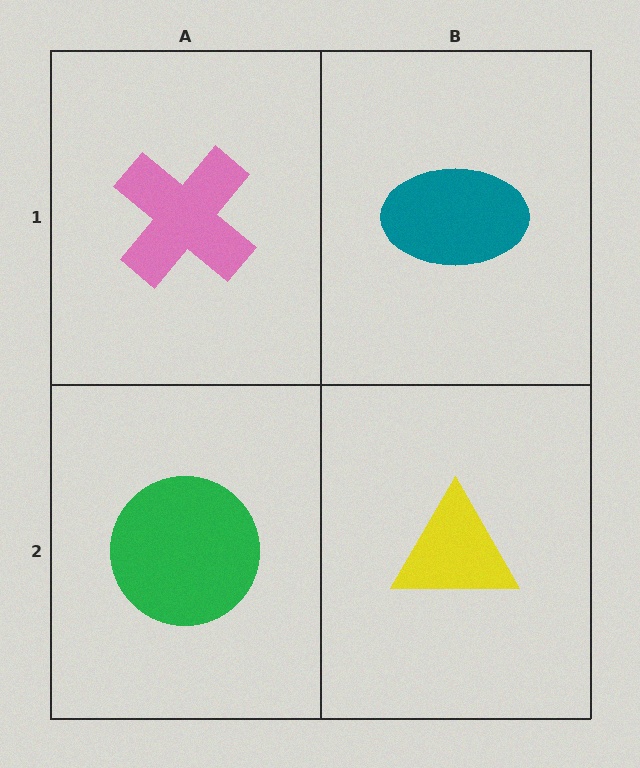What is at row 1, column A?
A pink cross.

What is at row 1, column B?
A teal ellipse.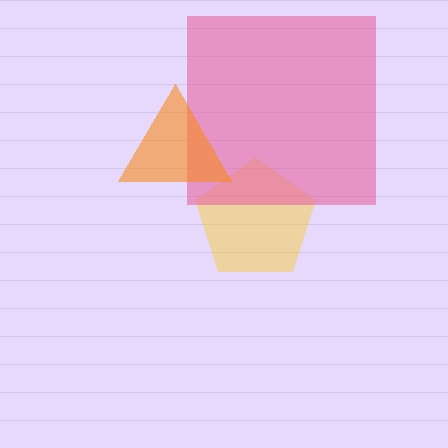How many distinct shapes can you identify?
There are 3 distinct shapes: a yellow pentagon, a pink square, an orange triangle.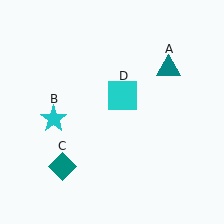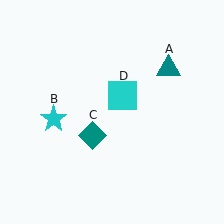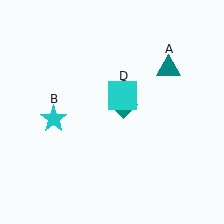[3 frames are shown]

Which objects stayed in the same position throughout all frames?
Teal triangle (object A) and cyan star (object B) and cyan square (object D) remained stationary.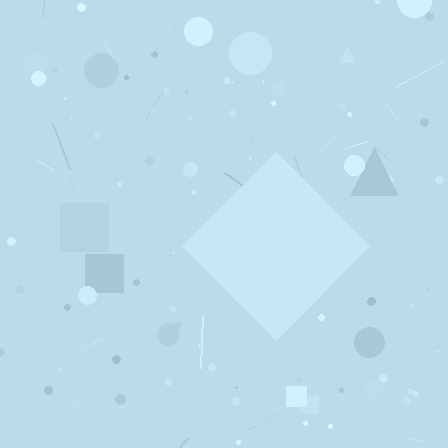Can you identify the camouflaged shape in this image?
The camouflaged shape is a diamond.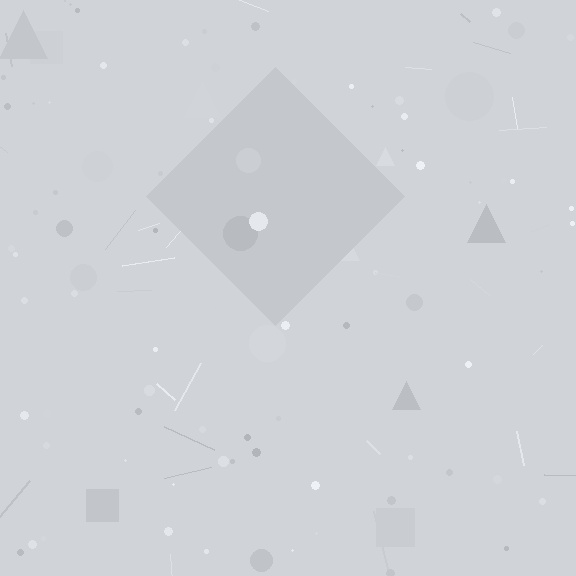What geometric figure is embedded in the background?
A diamond is embedded in the background.